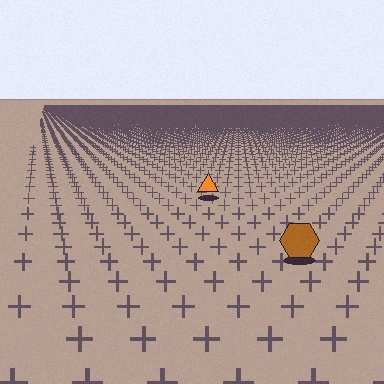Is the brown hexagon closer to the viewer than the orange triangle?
Yes. The brown hexagon is closer — you can tell from the texture gradient: the ground texture is coarser near it.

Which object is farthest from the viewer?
The orange triangle is farthest from the viewer. It appears smaller and the ground texture around it is denser.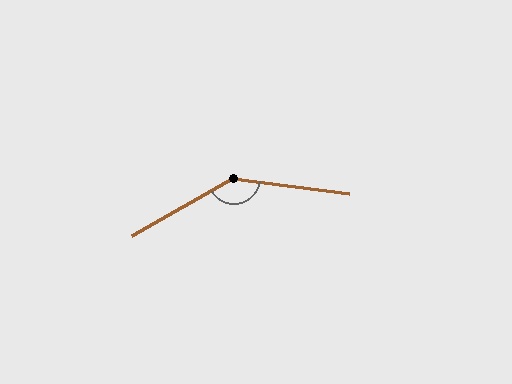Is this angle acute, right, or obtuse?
It is obtuse.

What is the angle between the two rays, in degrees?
Approximately 143 degrees.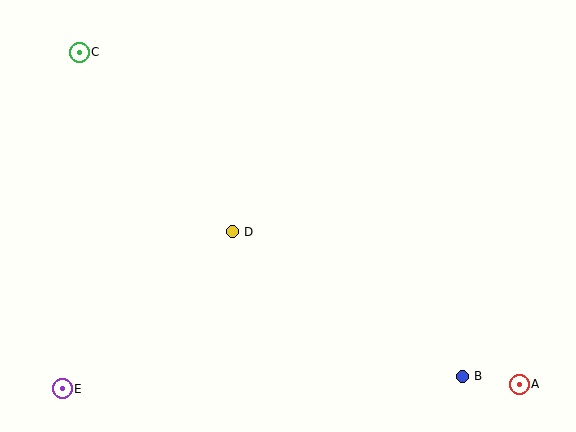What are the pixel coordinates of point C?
Point C is at (79, 52).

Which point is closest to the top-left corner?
Point C is closest to the top-left corner.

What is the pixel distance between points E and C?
The distance between E and C is 337 pixels.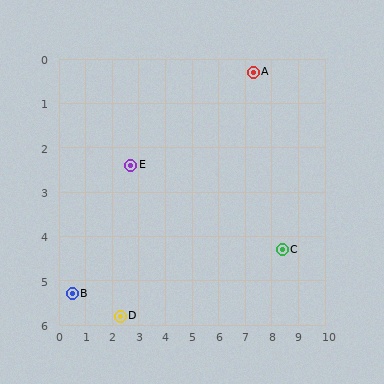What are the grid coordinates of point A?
Point A is at approximately (7.3, 0.3).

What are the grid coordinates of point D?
Point D is at approximately (2.3, 5.8).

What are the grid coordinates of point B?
Point B is at approximately (0.5, 5.3).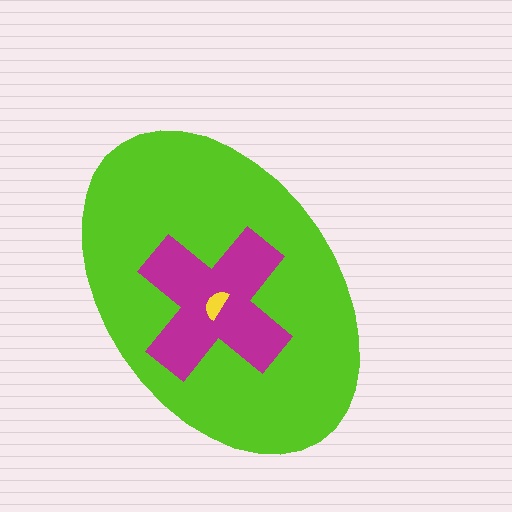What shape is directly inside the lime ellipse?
The magenta cross.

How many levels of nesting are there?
3.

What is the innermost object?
The yellow semicircle.